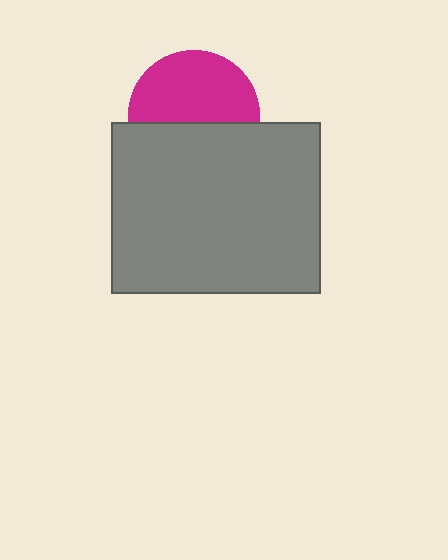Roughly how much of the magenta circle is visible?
About half of it is visible (roughly 56%).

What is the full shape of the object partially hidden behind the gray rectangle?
The partially hidden object is a magenta circle.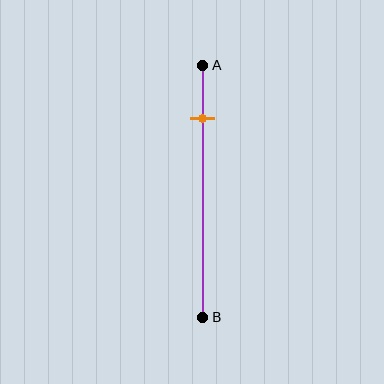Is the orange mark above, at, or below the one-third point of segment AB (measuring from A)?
The orange mark is above the one-third point of segment AB.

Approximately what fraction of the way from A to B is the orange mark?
The orange mark is approximately 20% of the way from A to B.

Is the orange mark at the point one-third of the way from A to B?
No, the mark is at about 20% from A, not at the 33% one-third point.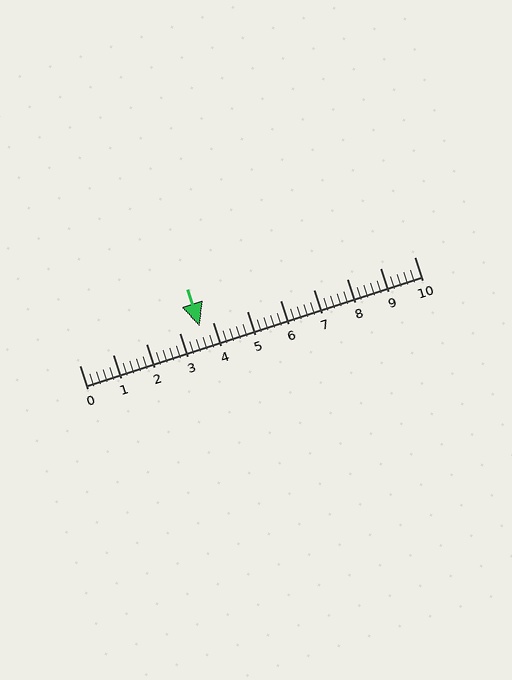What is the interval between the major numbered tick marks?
The major tick marks are spaced 1 units apart.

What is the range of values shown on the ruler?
The ruler shows values from 0 to 10.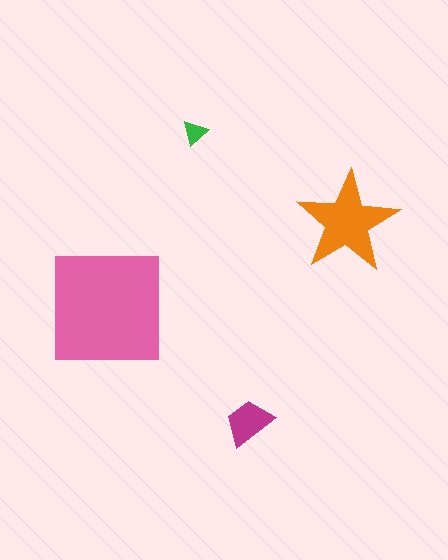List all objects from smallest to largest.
The green triangle, the magenta trapezoid, the orange star, the pink square.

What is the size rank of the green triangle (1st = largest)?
4th.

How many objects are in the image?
There are 4 objects in the image.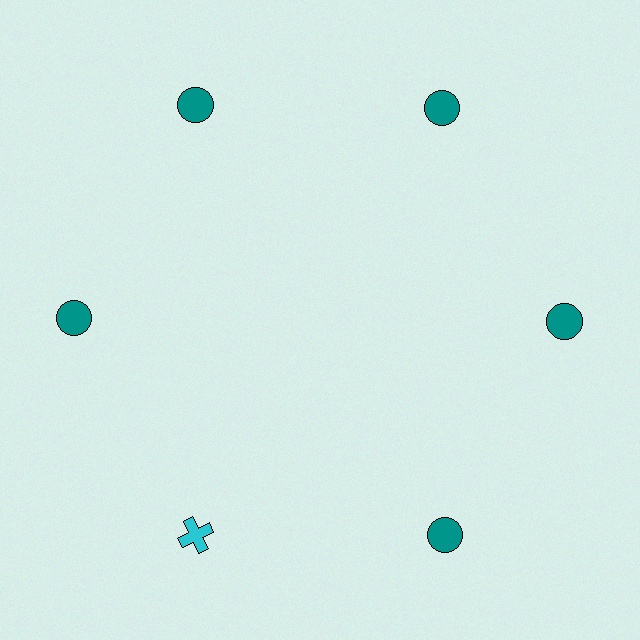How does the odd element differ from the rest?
It differs in both color (cyan instead of teal) and shape (cross instead of circle).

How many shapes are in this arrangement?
There are 6 shapes arranged in a ring pattern.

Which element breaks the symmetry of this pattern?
The cyan cross at roughly the 7 o'clock position breaks the symmetry. All other shapes are teal circles.